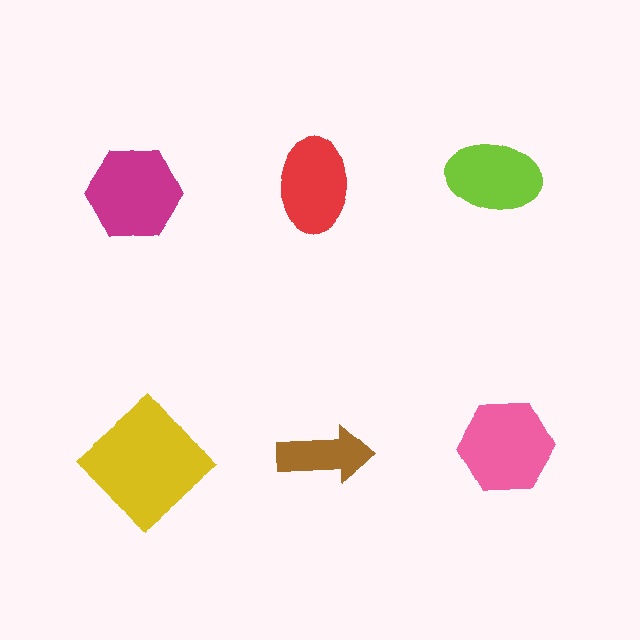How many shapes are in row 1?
3 shapes.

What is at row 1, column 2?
A red ellipse.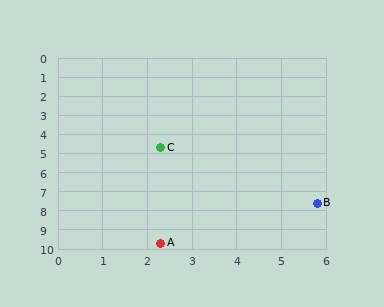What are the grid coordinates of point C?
Point C is at approximately (2.3, 4.7).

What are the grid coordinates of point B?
Point B is at approximately (5.8, 7.6).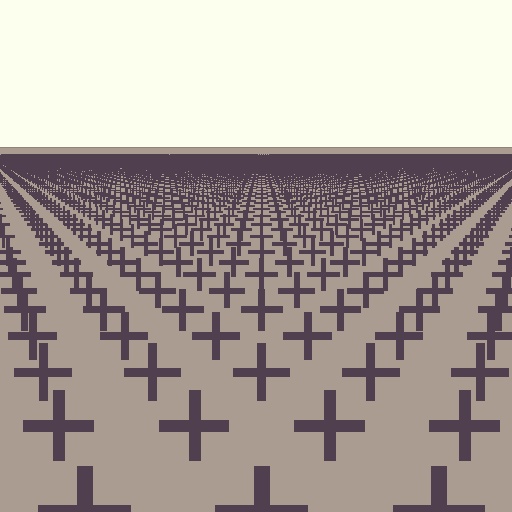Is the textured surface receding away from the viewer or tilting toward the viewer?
The surface is receding away from the viewer. Texture elements get smaller and denser toward the top.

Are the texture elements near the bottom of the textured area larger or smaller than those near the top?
Larger. Near the bottom, elements are closer to the viewer and appear at a bigger on-screen size.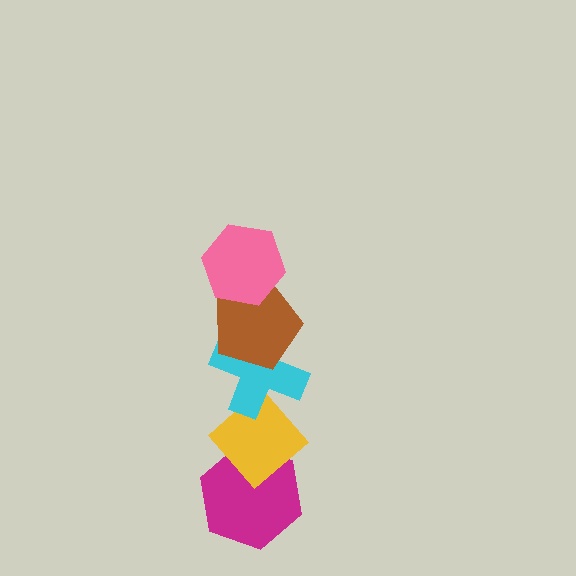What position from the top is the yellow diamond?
The yellow diamond is 4th from the top.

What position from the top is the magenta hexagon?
The magenta hexagon is 5th from the top.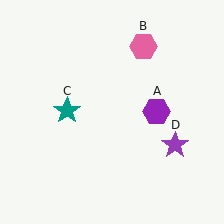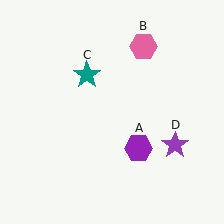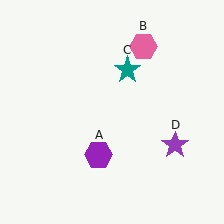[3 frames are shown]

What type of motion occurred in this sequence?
The purple hexagon (object A), teal star (object C) rotated clockwise around the center of the scene.